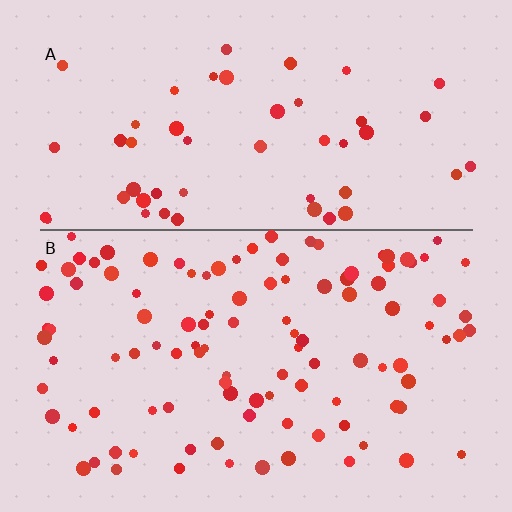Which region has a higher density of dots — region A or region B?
B (the bottom).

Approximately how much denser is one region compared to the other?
Approximately 2.1× — region B over region A.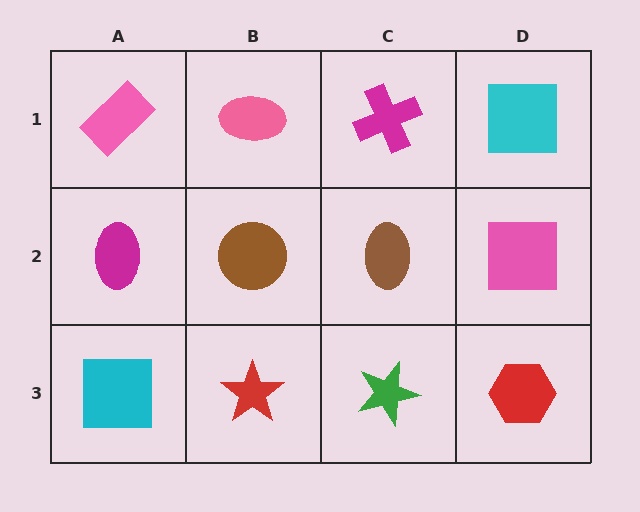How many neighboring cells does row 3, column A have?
2.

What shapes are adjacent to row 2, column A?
A pink rectangle (row 1, column A), a cyan square (row 3, column A), a brown circle (row 2, column B).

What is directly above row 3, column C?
A brown ellipse.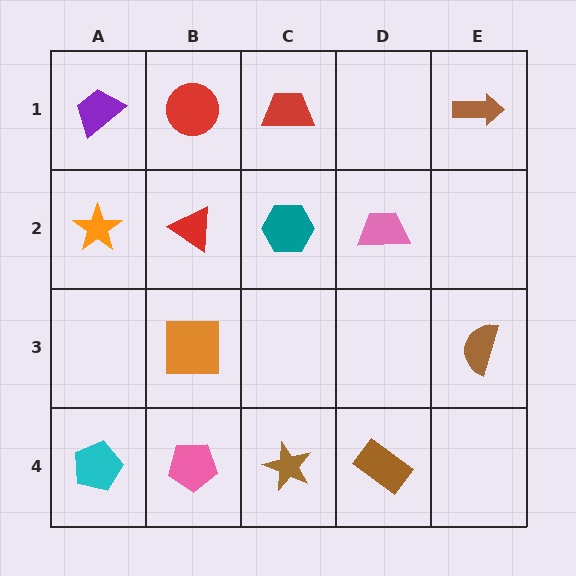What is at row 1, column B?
A red circle.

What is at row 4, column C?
A brown star.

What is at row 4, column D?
A brown rectangle.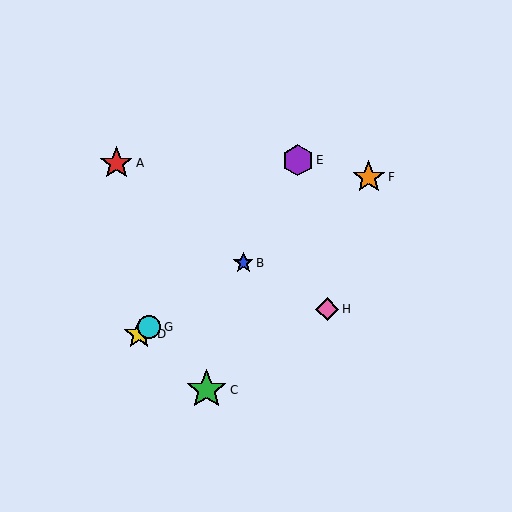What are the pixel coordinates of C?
Object C is at (206, 390).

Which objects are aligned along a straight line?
Objects B, D, F, G are aligned along a straight line.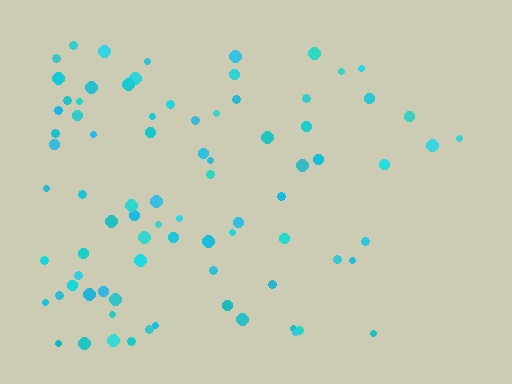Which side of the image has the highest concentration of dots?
The left.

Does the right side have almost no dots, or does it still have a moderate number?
Still a moderate number, just noticeably fewer than the left.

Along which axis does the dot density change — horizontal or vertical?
Horizontal.